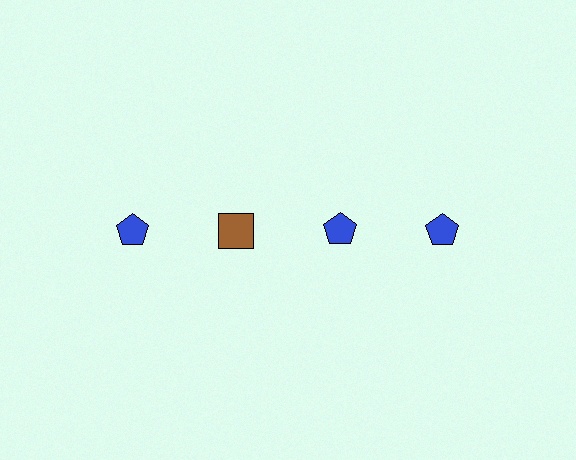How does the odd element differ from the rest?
It differs in both color (brown instead of blue) and shape (square instead of pentagon).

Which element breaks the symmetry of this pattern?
The brown square in the top row, second from left column breaks the symmetry. All other shapes are blue pentagons.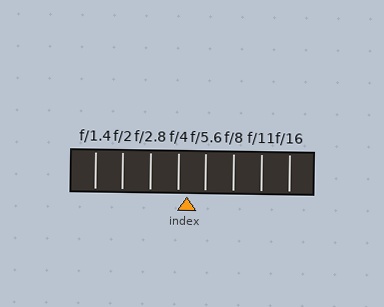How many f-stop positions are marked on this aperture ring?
There are 8 f-stop positions marked.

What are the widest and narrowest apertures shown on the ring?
The widest aperture shown is f/1.4 and the narrowest is f/16.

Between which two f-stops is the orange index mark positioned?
The index mark is between f/4 and f/5.6.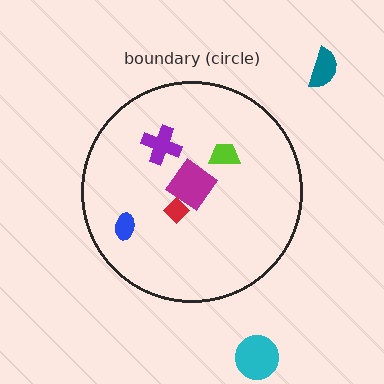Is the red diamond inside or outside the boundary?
Inside.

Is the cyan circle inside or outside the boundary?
Outside.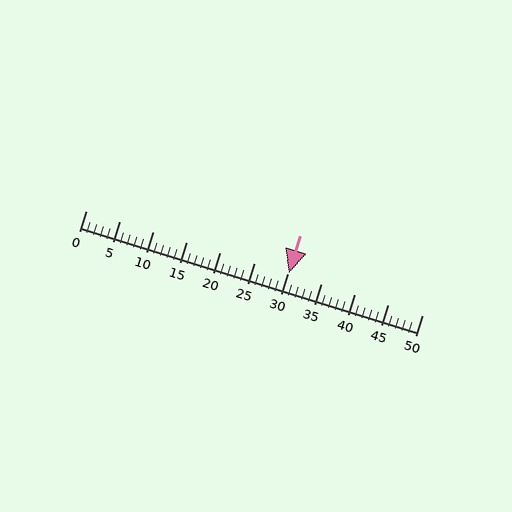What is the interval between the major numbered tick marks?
The major tick marks are spaced 5 units apart.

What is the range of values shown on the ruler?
The ruler shows values from 0 to 50.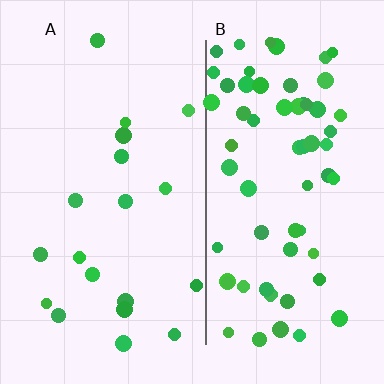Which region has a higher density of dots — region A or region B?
B (the right).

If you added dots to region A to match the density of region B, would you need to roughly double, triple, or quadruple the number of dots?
Approximately triple.